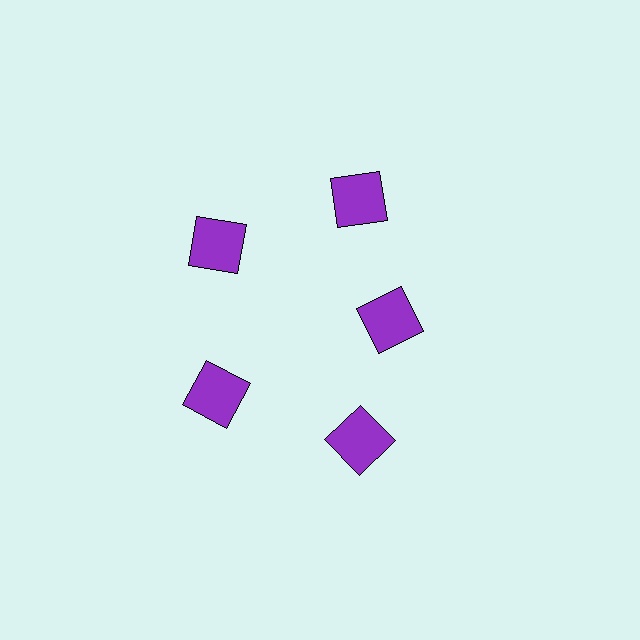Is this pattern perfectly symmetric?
No. The 5 purple squares are arranged in a ring, but one element near the 3 o'clock position is pulled inward toward the center, breaking the 5-fold rotational symmetry.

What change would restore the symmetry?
The symmetry would be restored by moving it outward, back onto the ring so that all 5 squares sit at equal angles and equal distance from the center.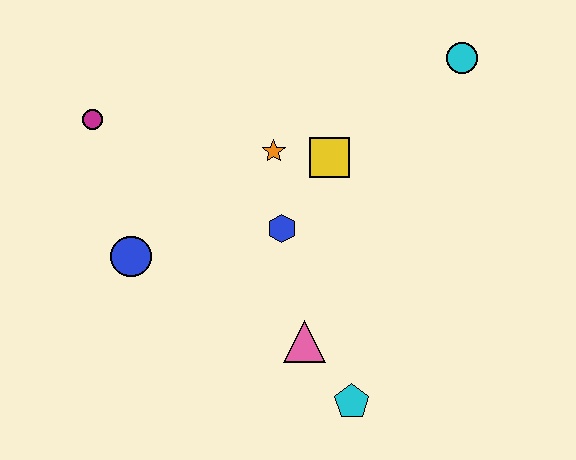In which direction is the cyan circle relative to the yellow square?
The cyan circle is to the right of the yellow square.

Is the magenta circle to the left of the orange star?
Yes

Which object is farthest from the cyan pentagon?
The magenta circle is farthest from the cyan pentagon.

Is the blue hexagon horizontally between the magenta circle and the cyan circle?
Yes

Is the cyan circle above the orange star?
Yes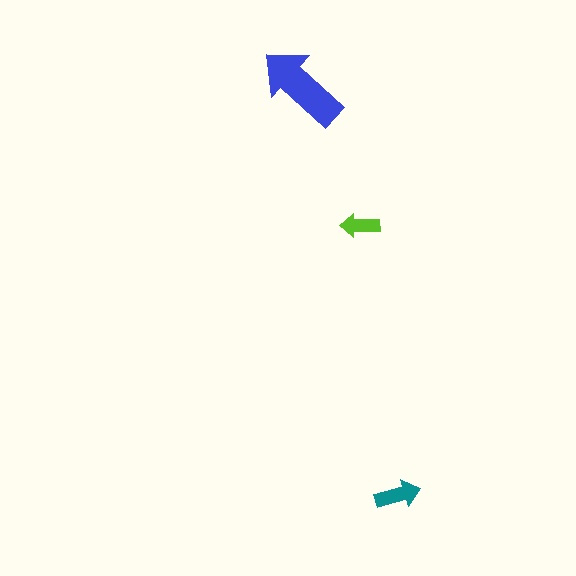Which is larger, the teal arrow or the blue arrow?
The blue one.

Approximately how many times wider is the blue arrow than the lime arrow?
About 2.5 times wider.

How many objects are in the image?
There are 3 objects in the image.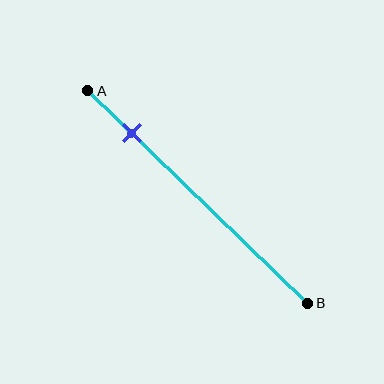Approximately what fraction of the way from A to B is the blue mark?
The blue mark is approximately 20% of the way from A to B.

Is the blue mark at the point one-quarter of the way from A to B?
No, the mark is at about 20% from A, not at the 25% one-quarter point.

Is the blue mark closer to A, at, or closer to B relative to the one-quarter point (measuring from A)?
The blue mark is closer to point A than the one-quarter point of segment AB.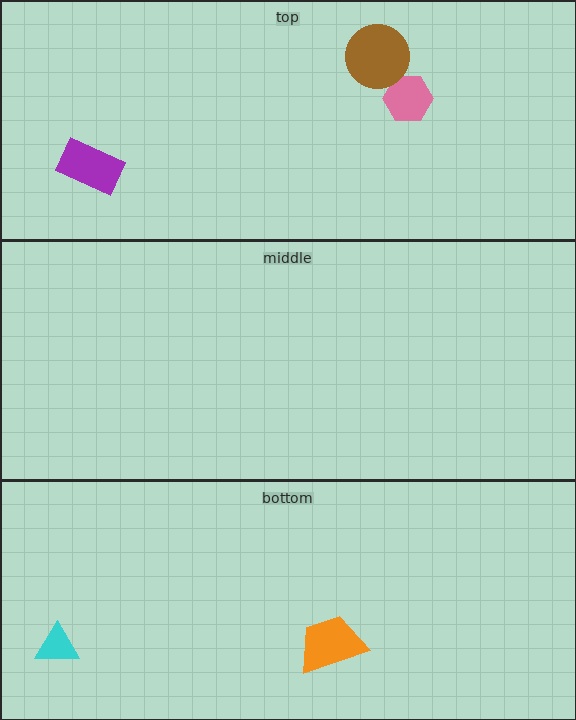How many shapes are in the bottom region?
2.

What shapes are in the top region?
The pink hexagon, the purple rectangle, the brown circle.